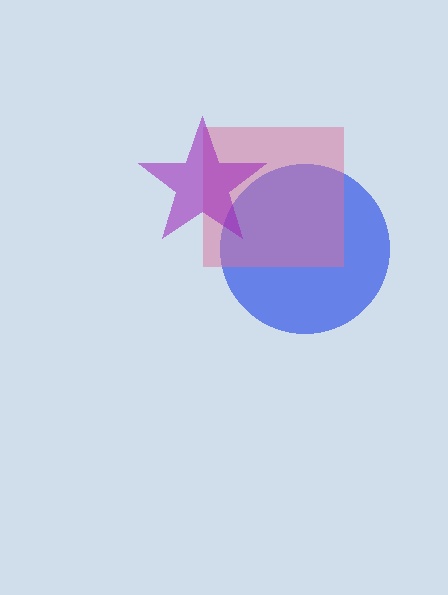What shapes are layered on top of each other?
The layered shapes are: a blue circle, a pink square, a purple star.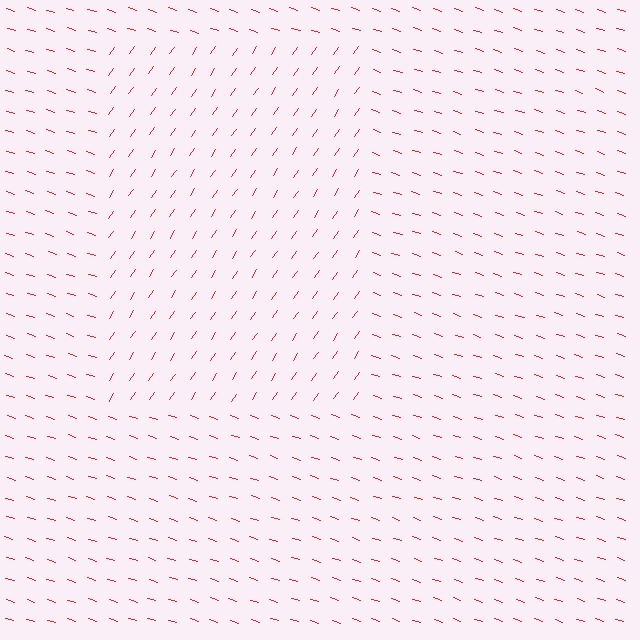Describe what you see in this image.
The image is filled with small red line segments. A rectangle region in the image has lines oriented differently from the surrounding lines, creating a visible texture boundary.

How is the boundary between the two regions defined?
The boundary is defined purely by a change in line orientation (approximately 74 degrees difference). All lines are the same color and thickness.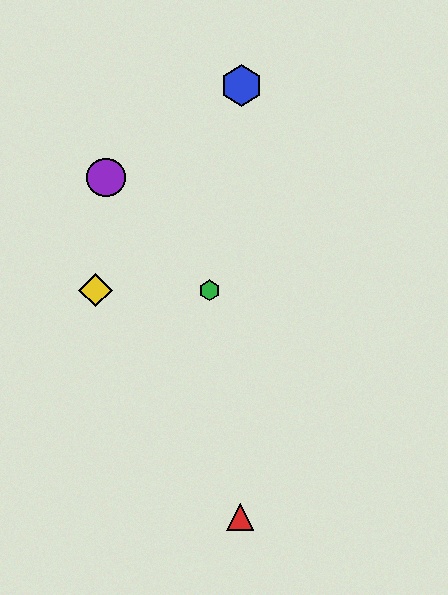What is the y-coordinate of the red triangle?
The red triangle is at y≈517.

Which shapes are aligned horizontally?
The green hexagon, the yellow diamond are aligned horizontally.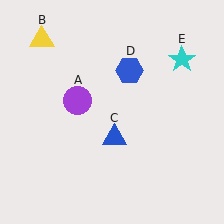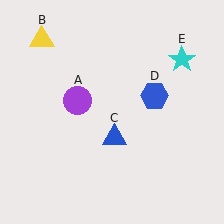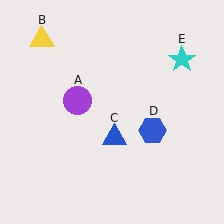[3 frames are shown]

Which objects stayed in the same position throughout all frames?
Purple circle (object A) and yellow triangle (object B) and blue triangle (object C) and cyan star (object E) remained stationary.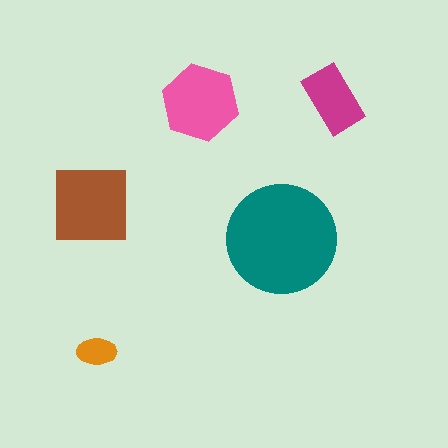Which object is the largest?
The teal circle.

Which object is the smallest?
The orange ellipse.